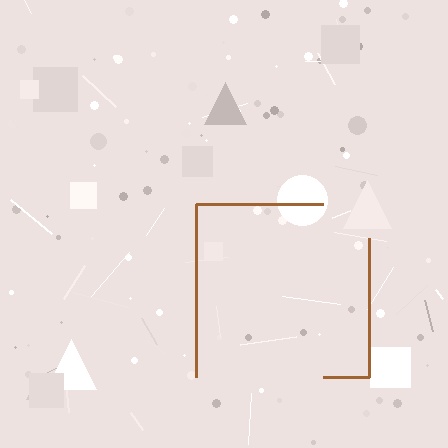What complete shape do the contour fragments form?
The contour fragments form a square.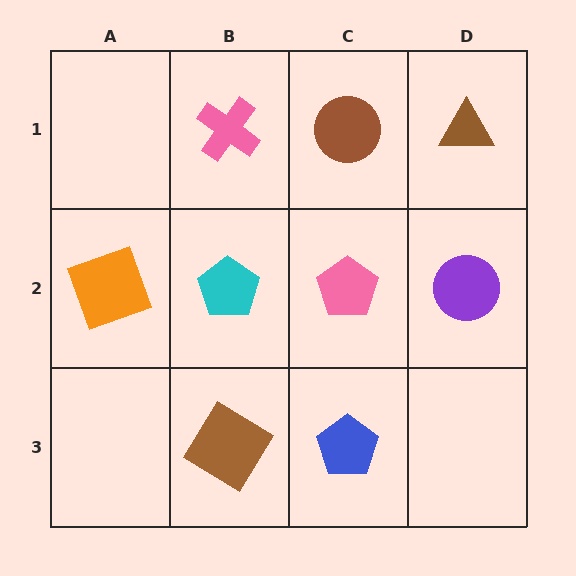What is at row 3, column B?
A brown diamond.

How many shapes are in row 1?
3 shapes.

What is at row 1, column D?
A brown triangle.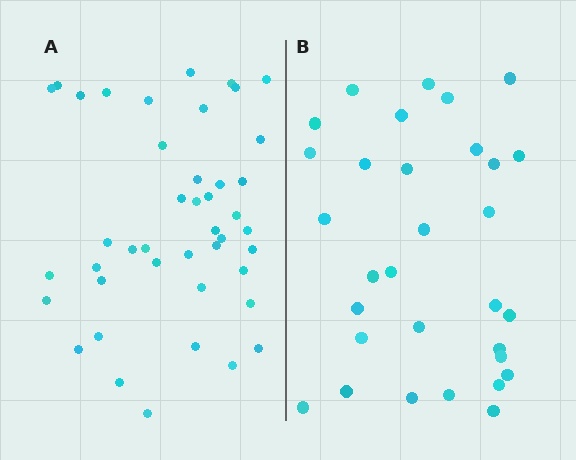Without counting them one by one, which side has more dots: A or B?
Region A (the left region) has more dots.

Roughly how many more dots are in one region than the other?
Region A has roughly 12 or so more dots than region B.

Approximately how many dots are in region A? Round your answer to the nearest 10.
About 40 dots. (The exact count is 43, which rounds to 40.)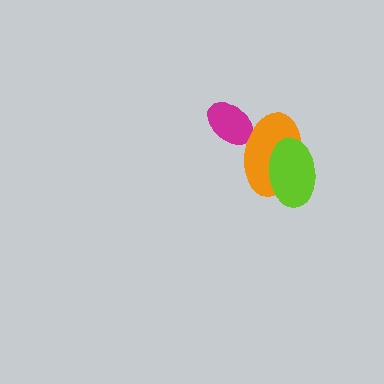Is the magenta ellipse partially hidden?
Yes, it is partially covered by another shape.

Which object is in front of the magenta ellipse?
The orange ellipse is in front of the magenta ellipse.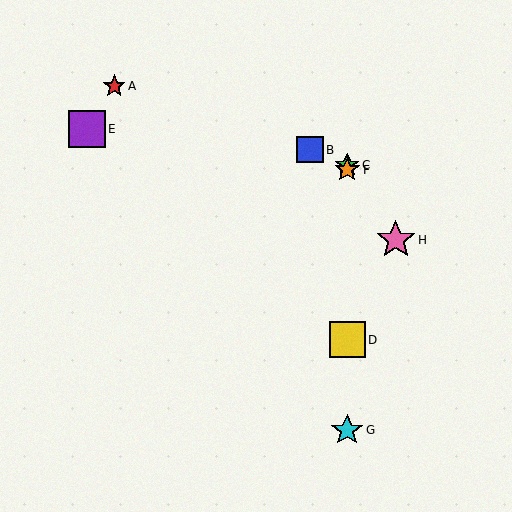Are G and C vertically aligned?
Yes, both are at x≈347.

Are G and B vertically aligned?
No, G is at x≈347 and B is at x≈310.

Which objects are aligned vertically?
Objects C, D, F, G are aligned vertically.